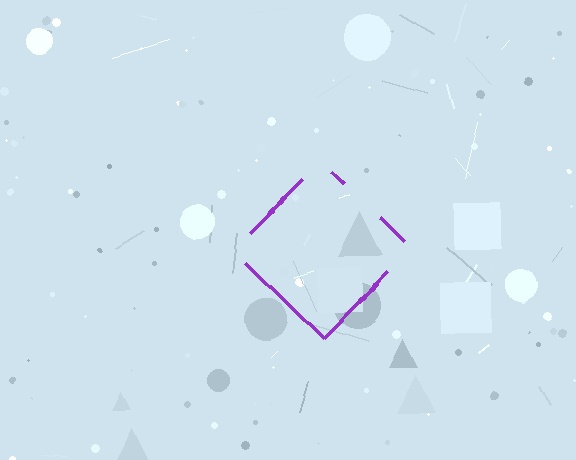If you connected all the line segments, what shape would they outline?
They would outline a diamond.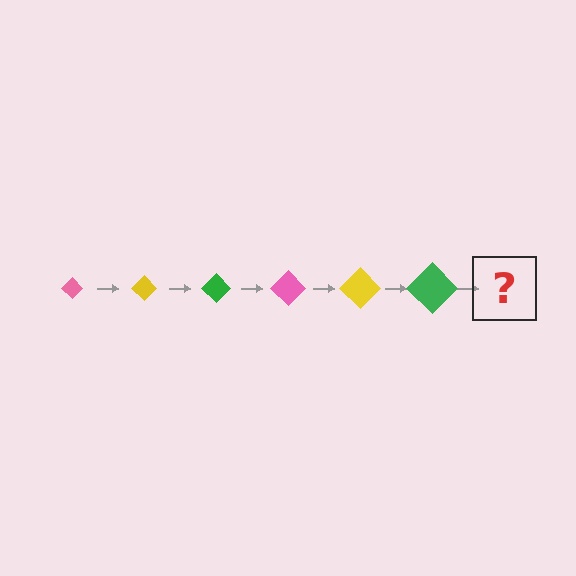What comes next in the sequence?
The next element should be a pink diamond, larger than the previous one.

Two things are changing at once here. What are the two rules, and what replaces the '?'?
The two rules are that the diamond grows larger each step and the color cycles through pink, yellow, and green. The '?' should be a pink diamond, larger than the previous one.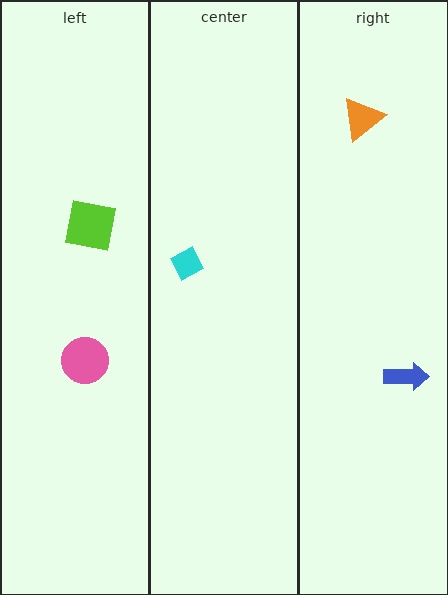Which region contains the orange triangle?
The right region.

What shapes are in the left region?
The pink circle, the lime square.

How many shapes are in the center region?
1.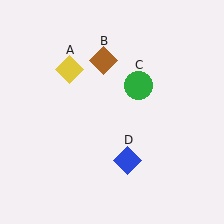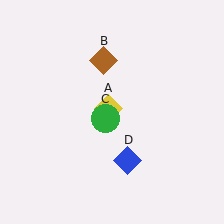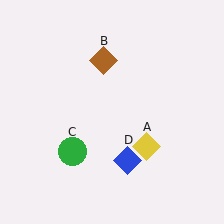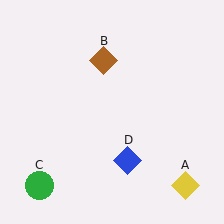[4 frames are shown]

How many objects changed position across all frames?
2 objects changed position: yellow diamond (object A), green circle (object C).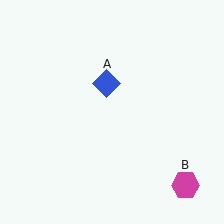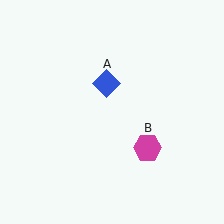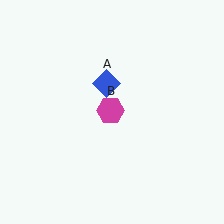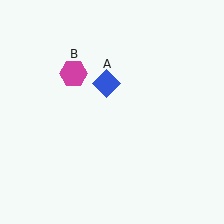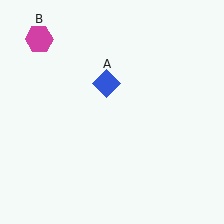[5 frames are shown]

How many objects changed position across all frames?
1 object changed position: magenta hexagon (object B).